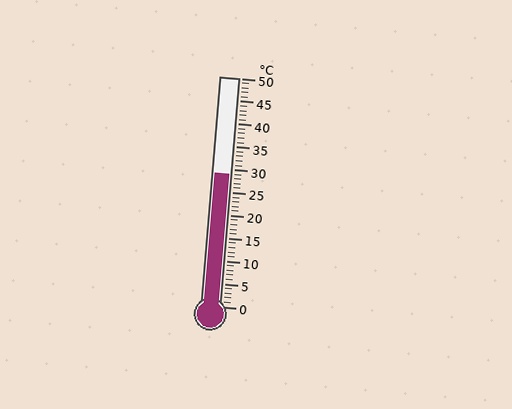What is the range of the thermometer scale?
The thermometer scale ranges from 0°C to 50°C.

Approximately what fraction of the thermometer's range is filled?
The thermometer is filled to approximately 60% of its range.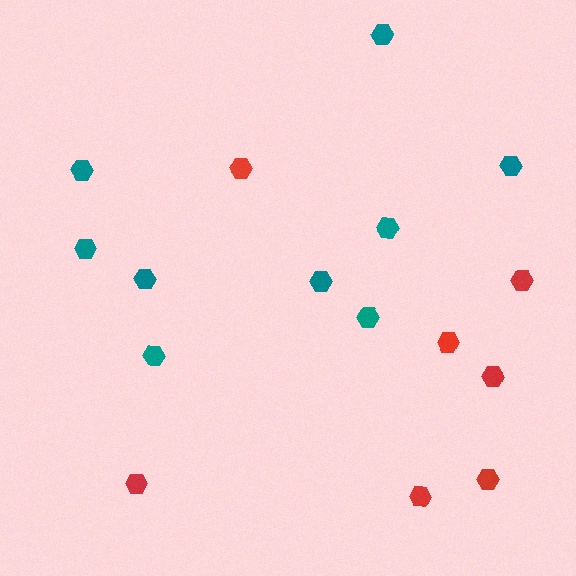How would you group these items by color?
There are 2 groups: one group of red hexagons (7) and one group of teal hexagons (9).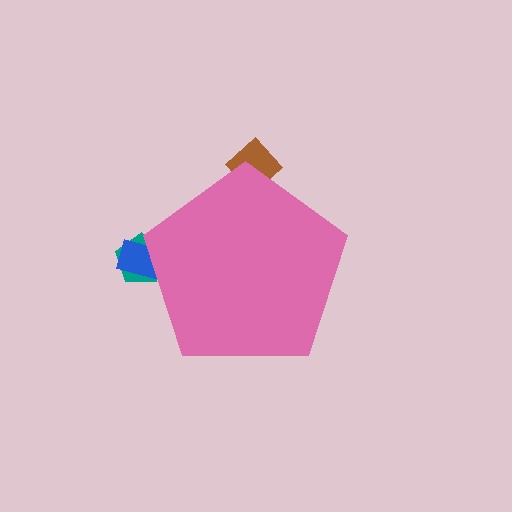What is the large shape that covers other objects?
A pink pentagon.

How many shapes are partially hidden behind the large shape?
3 shapes are partially hidden.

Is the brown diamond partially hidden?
Yes, the brown diamond is partially hidden behind the pink pentagon.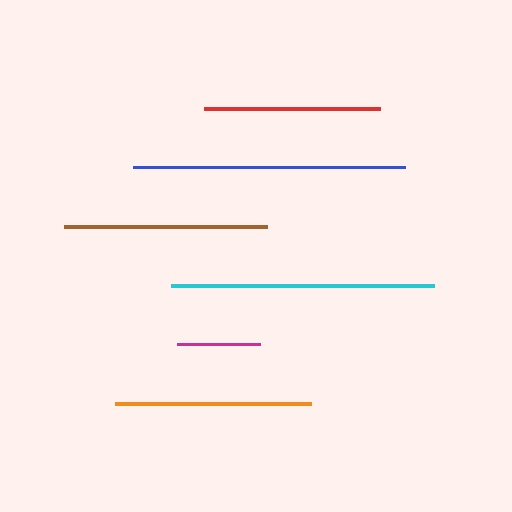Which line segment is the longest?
The blue line is the longest at approximately 272 pixels.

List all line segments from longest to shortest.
From longest to shortest: blue, cyan, brown, orange, red, magenta.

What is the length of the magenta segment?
The magenta segment is approximately 83 pixels long.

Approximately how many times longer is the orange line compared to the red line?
The orange line is approximately 1.1 times the length of the red line.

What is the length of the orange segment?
The orange segment is approximately 196 pixels long.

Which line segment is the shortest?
The magenta line is the shortest at approximately 83 pixels.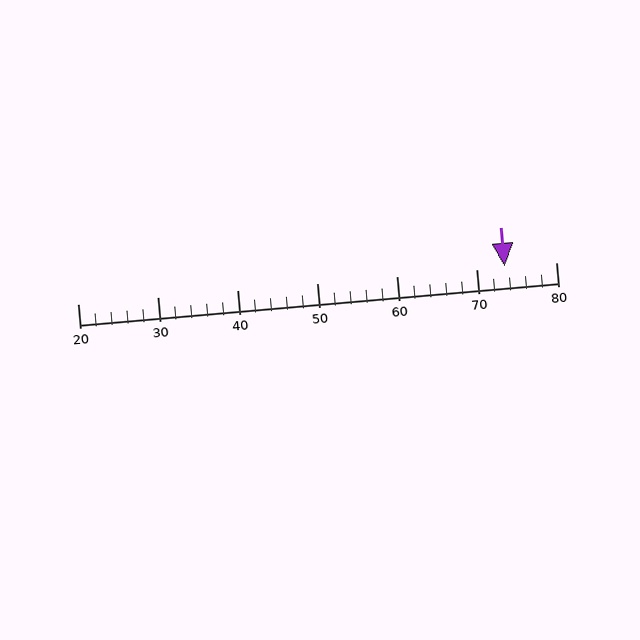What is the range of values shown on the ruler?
The ruler shows values from 20 to 80.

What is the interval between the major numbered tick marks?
The major tick marks are spaced 10 units apart.